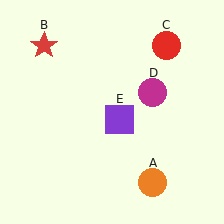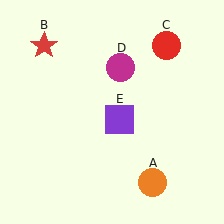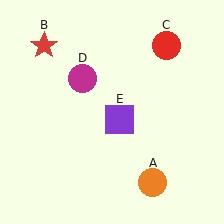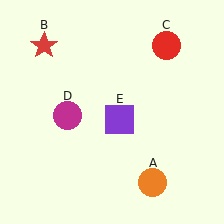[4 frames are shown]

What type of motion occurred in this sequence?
The magenta circle (object D) rotated counterclockwise around the center of the scene.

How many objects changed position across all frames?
1 object changed position: magenta circle (object D).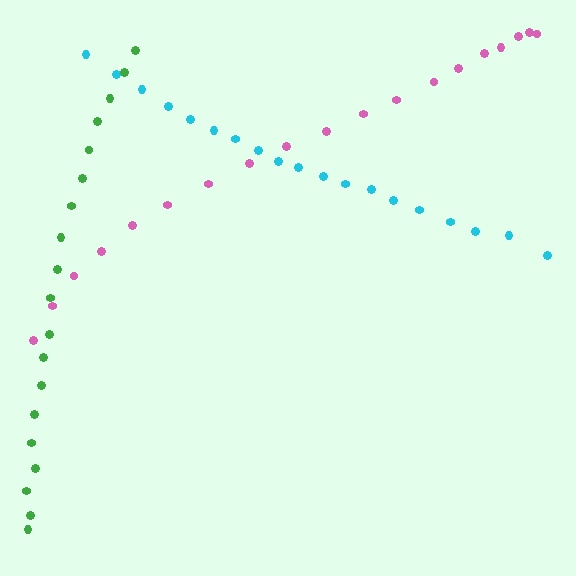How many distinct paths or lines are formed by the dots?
There are 3 distinct paths.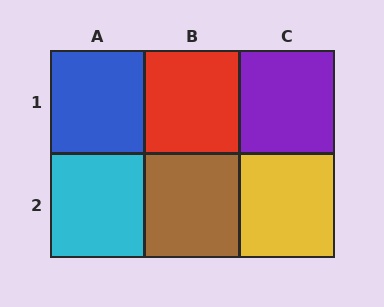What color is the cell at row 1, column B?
Red.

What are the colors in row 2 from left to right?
Cyan, brown, yellow.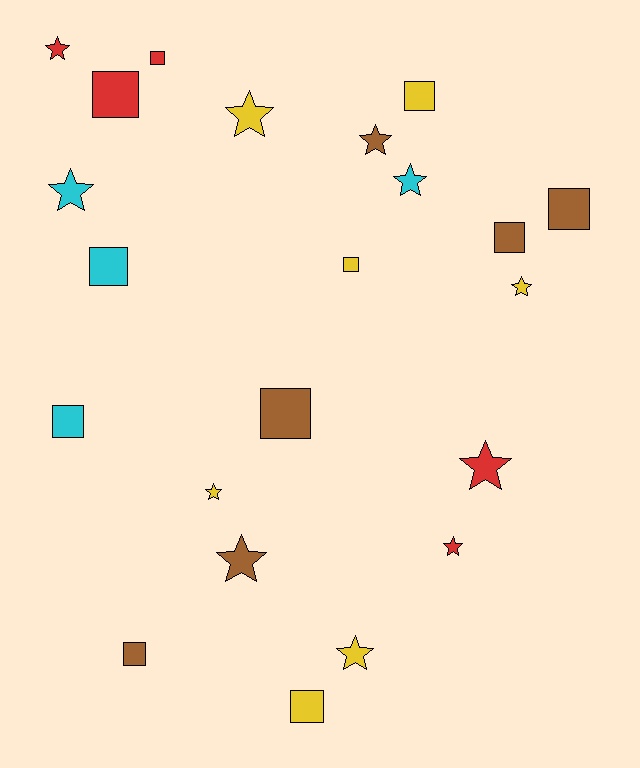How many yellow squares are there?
There are 3 yellow squares.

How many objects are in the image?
There are 22 objects.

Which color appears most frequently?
Yellow, with 7 objects.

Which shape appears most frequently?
Star, with 11 objects.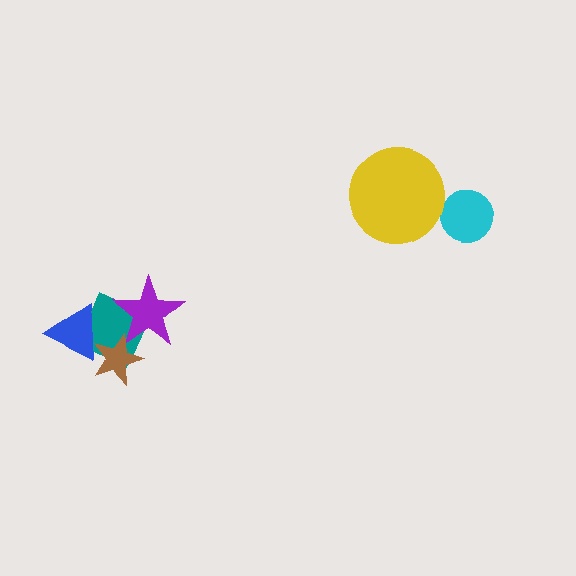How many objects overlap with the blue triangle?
2 objects overlap with the blue triangle.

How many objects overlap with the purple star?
2 objects overlap with the purple star.